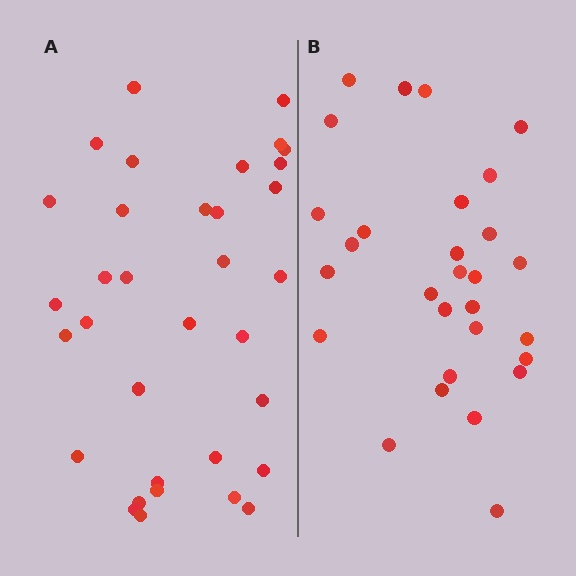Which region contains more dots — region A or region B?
Region A (the left region) has more dots.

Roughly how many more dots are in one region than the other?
Region A has about 5 more dots than region B.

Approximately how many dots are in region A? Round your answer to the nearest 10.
About 30 dots. (The exact count is 34, which rounds to 30.)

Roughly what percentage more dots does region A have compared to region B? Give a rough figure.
About 15% more.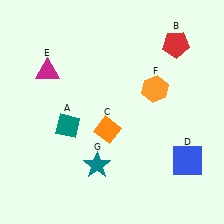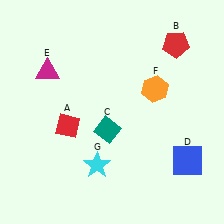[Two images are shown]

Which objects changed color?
A changed from teal to red. C changed from orange to teal. G changed from teal to cyan.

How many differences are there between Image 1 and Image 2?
There are 3 differences between the two images.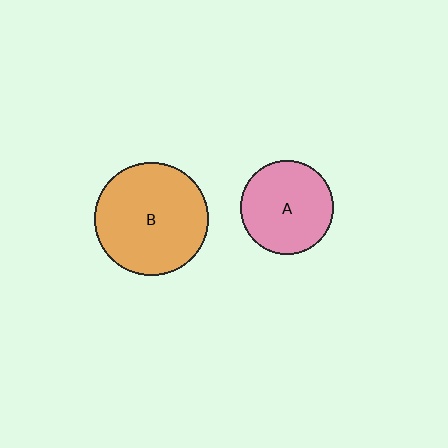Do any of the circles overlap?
No, none of the circles overlap.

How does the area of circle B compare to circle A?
Approximately 1.5 times.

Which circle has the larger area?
Circle B (orange).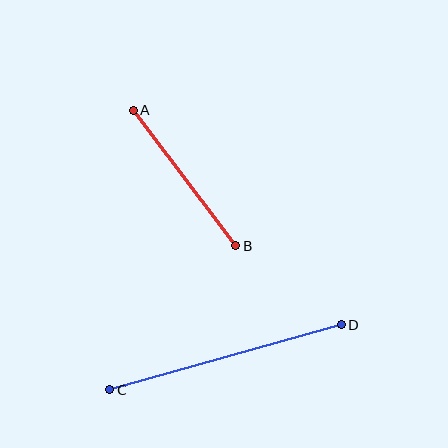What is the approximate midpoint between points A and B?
The midpoint is at approximately (185, 178) pixels.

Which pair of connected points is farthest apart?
Points C and D are farthest apart.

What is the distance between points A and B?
The distance is approximately 170 pixels.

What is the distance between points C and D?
The distance is approximately 240 pixels.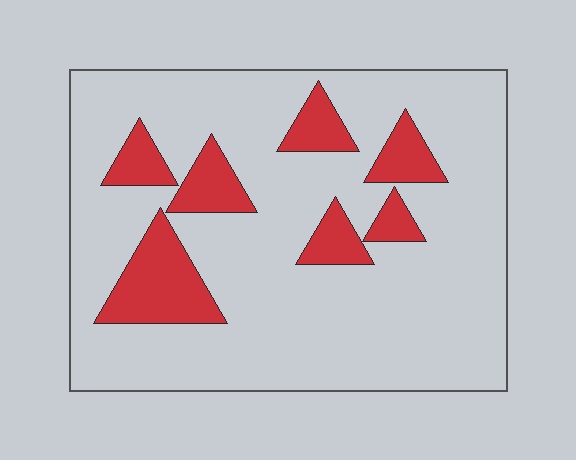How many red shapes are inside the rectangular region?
7.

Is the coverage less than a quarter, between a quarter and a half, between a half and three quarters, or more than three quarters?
Less than a quarter.